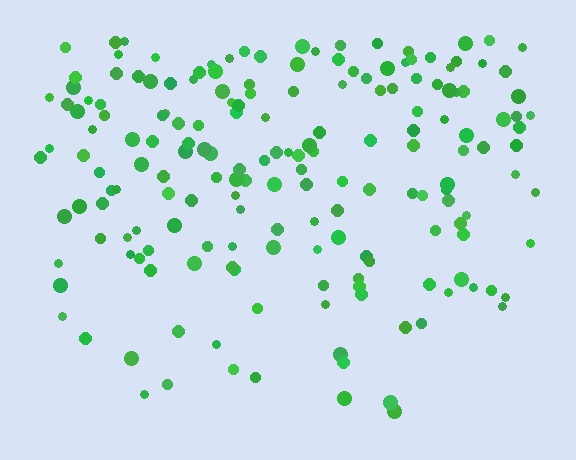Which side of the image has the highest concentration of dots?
The top.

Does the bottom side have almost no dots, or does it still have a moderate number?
Still a moderate number, just noticeably fewer than the top.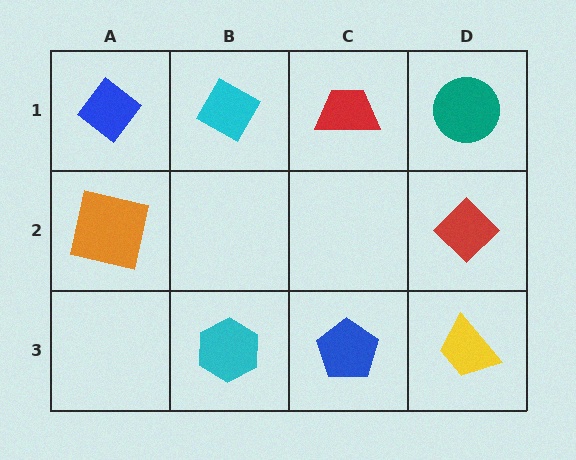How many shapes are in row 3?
3 shapes.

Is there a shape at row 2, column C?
No, that cell is empty.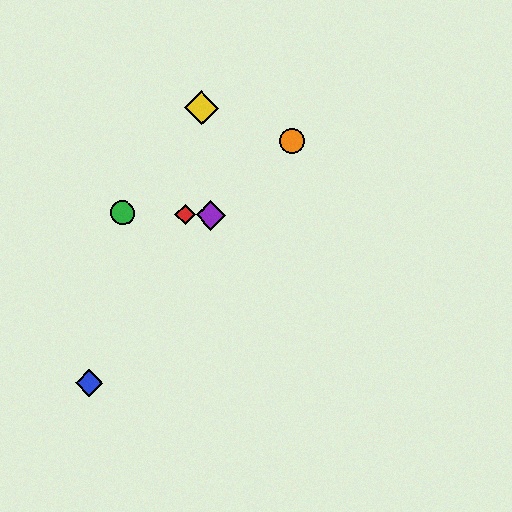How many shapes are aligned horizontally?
3 shapes (the red diamond, the green circle, the purple diamond) are aligned horizontally.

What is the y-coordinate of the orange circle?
The orange circle is at y≈141.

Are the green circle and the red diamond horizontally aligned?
Yes, both are at y≈213.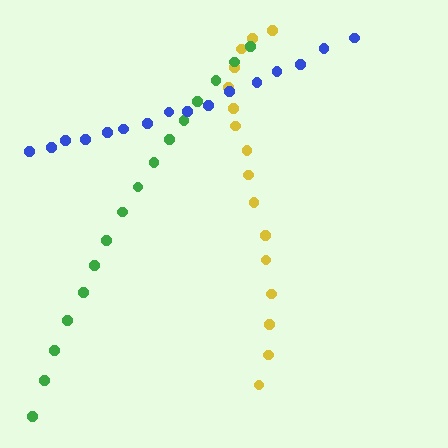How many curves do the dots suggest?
There are 3 distinct paths.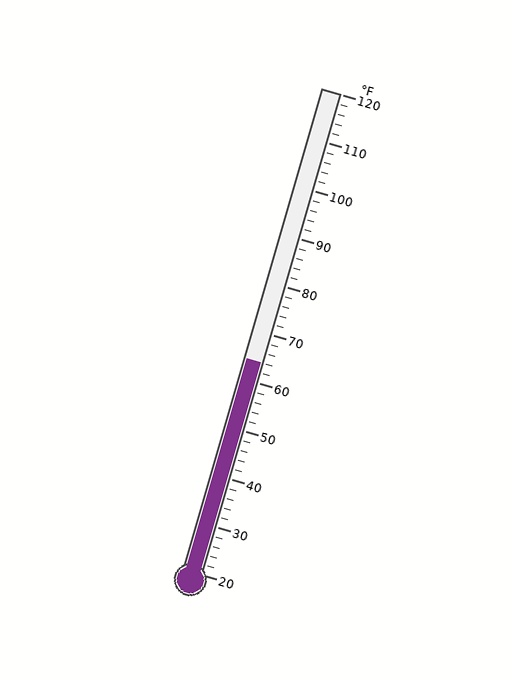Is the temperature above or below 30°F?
The temperature is above 30°F.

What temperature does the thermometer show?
The thermometer shows approximately 64°F.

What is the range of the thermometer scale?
The thermometer scale ranges from 20°F to 120°F.